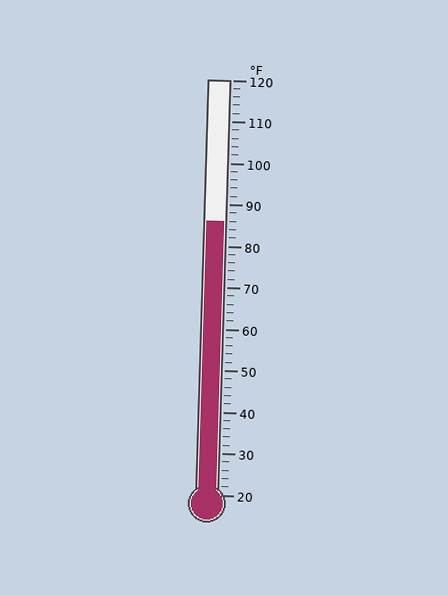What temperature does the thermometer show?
The thermometer shows approximately 86°F.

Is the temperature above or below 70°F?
The temperature is above 70°F.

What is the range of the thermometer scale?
The thermometer scale ranges from 20°F to 120°F.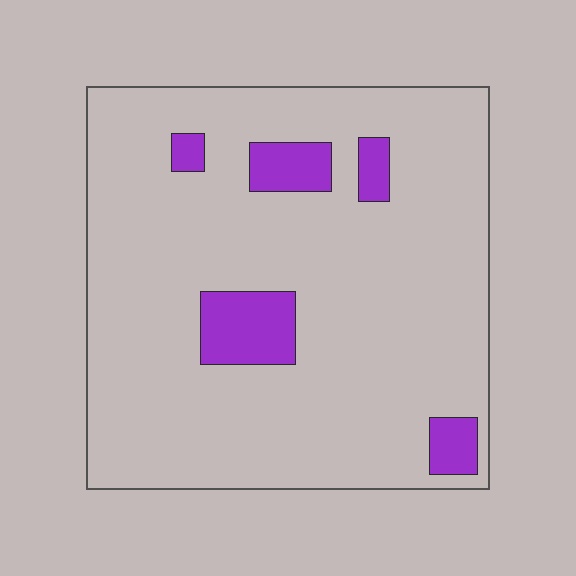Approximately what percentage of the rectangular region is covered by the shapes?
Approximately 10%.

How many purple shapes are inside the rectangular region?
5.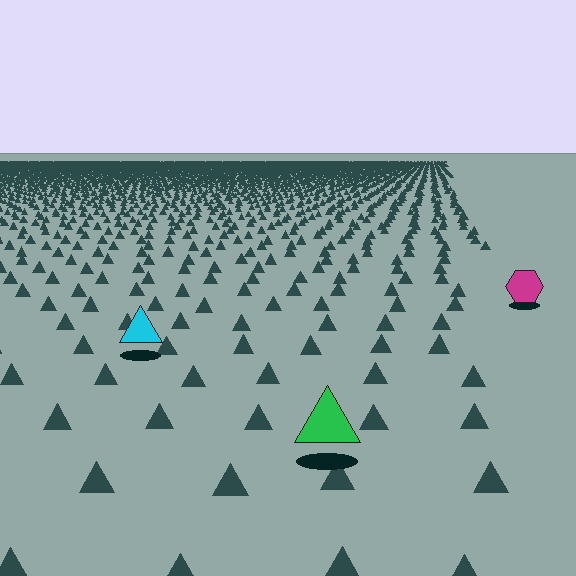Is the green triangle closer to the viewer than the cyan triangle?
Yes. The green triangle is closer — you can tell from the texture gradient: the ground texture is coarser near it.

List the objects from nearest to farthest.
From nearest to farthest: the green triangle, the cyan triangle, the magenta hexagon.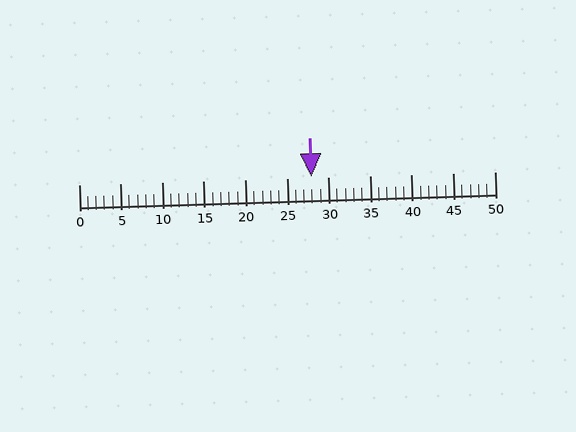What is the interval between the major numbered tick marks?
The major tick marks are spaced 5 units apart.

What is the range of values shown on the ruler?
The ruler shows values from 0 to 50.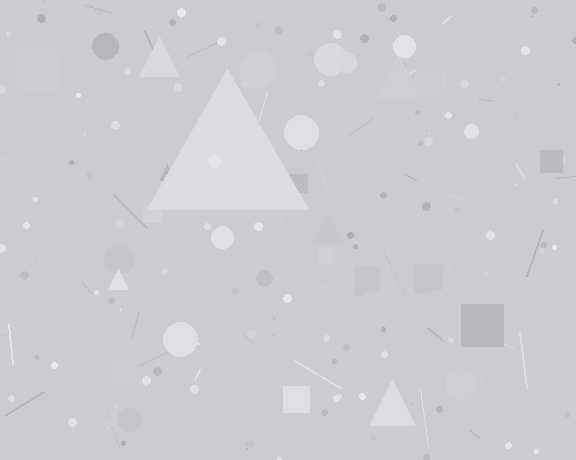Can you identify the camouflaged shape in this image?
The camouflaged shape is a triangle.